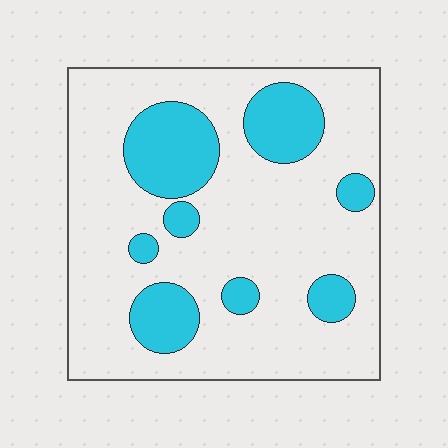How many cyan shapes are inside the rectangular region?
8.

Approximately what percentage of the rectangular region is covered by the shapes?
Approximately 25%.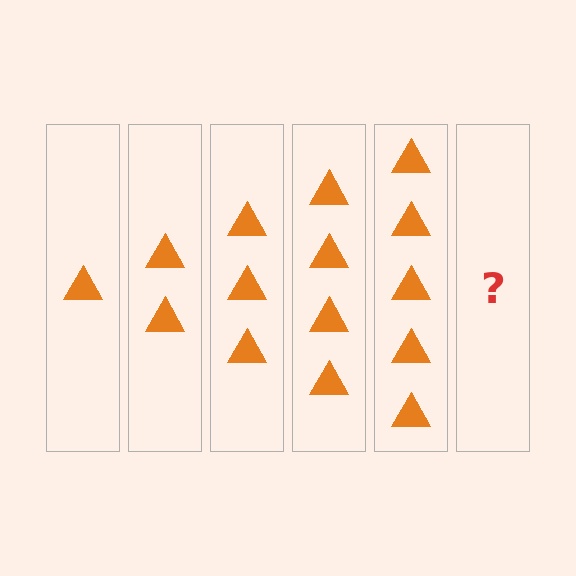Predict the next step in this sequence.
The next step is 6 triangles.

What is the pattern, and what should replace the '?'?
The pattern is that each step adds one more triangle. The '?' should be 6 triangles.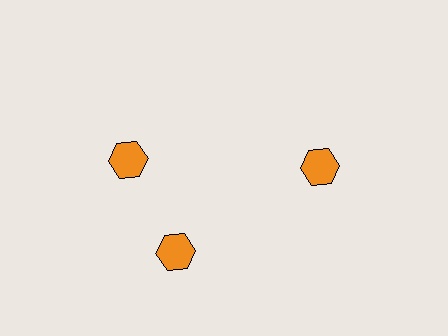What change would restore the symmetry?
The symmetry would be restored by rotating it back into even spacing with its neighbors so that all 3 hexagons sit at equal angles and equal distance from the center.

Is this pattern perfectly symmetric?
No. The 3 orange hexagons are arranged in a ring, but one element near the 11 o'clock position is rotated out of alignment along the ring, breaking the 3-fold rotational symmetry.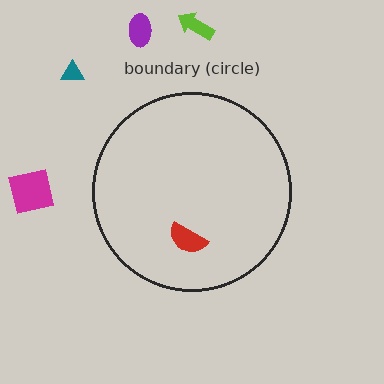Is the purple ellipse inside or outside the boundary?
Outside.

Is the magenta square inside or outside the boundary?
Outside.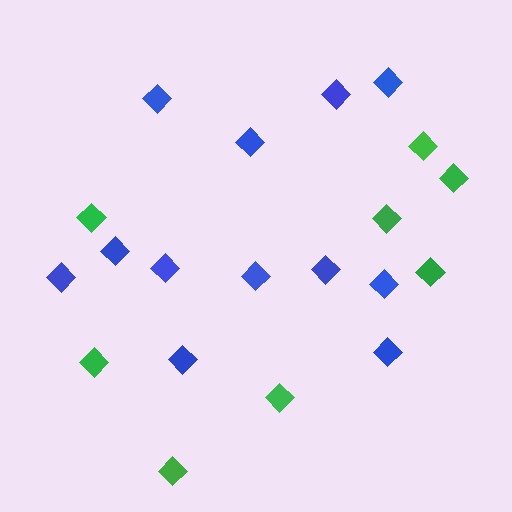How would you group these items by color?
There are 2 groups: one group of green diamonds (8) and one group of blue diamonds (12).